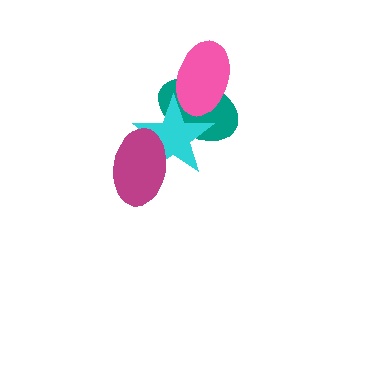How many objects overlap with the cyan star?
3 objects overlap with the cyan star.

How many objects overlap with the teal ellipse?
2 objects overlap with the teal ellipse.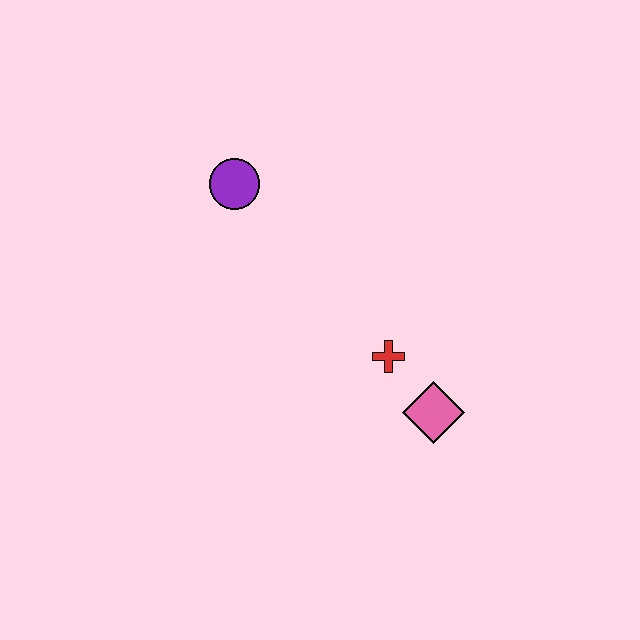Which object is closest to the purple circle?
The red cross is closest to the purple circle.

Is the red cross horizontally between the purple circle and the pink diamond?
Yes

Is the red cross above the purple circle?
No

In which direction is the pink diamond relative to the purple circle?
The pink diamond is below the purple circle.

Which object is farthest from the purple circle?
The pink diamond is farthest from the purple circle.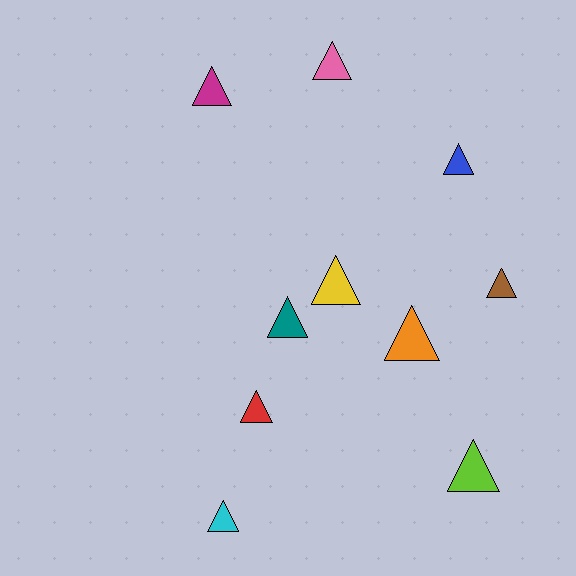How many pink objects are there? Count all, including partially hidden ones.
There is 1 pink object.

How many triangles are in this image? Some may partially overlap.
There are 10 triangles.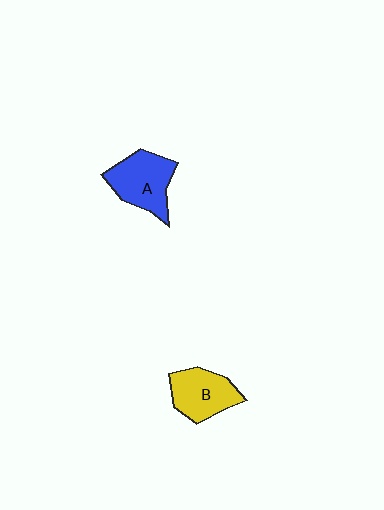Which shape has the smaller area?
Shape B (yellow).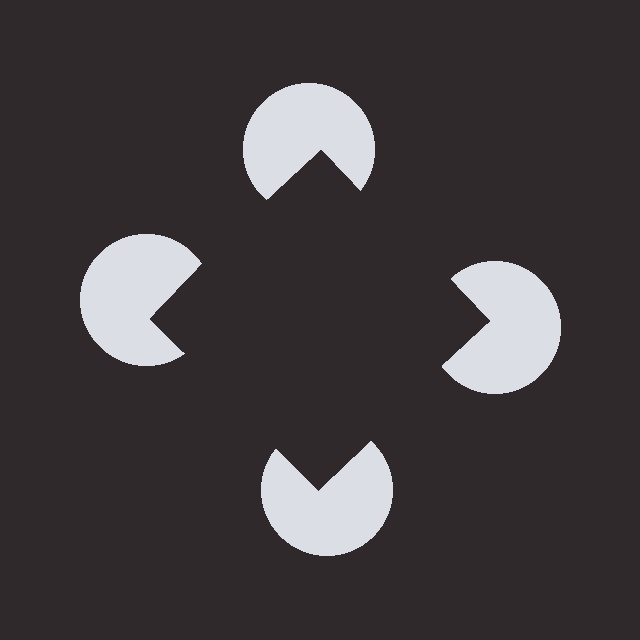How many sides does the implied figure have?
4 sides.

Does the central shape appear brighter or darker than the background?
It typically appears slightly darker than the background, even though no actual brightness change is drawn.